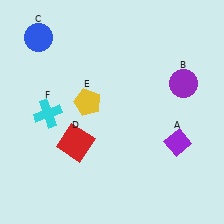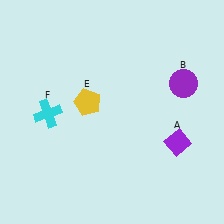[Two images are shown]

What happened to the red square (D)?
The red square (D) was removed in Image 2. It was in the bottom-left area of Image 1.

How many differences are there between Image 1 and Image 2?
There are 2 differences between the two images.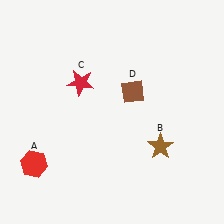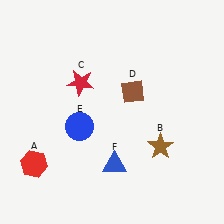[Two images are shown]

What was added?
A blue circle (E), a blue triangle (F) were added in Image 2.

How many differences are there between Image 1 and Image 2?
There are 2 differences between the two images.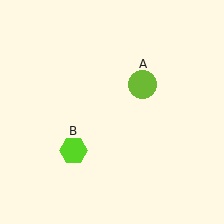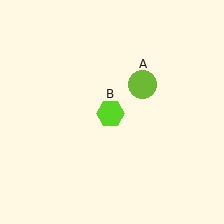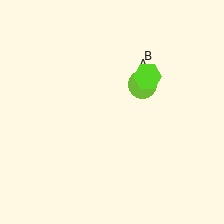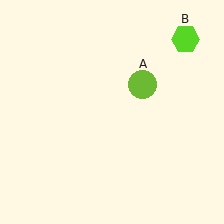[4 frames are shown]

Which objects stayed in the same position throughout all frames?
Lime circle (object A) remained stationary.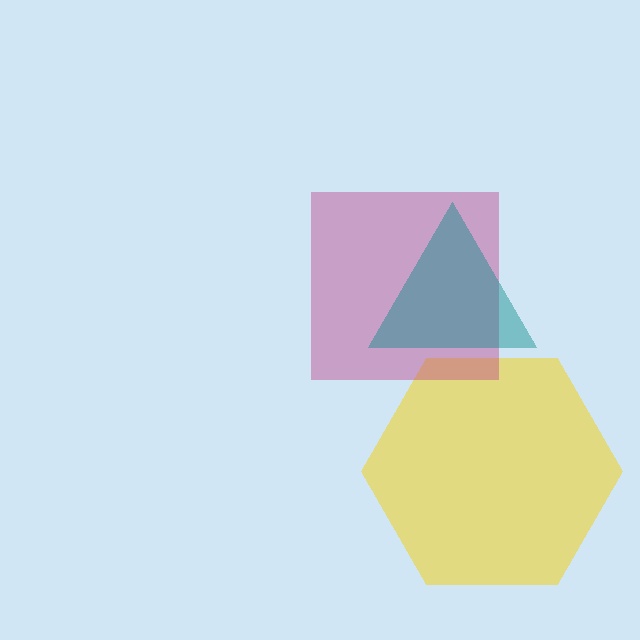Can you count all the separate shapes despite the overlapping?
Yes, there are 3 separate shapes.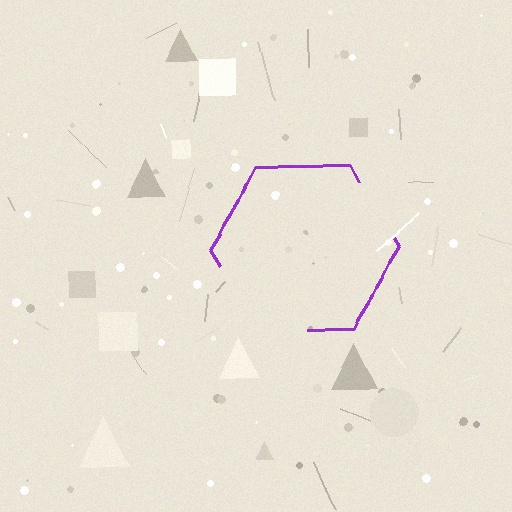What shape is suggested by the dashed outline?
The dashed outline suggests a hexagon.